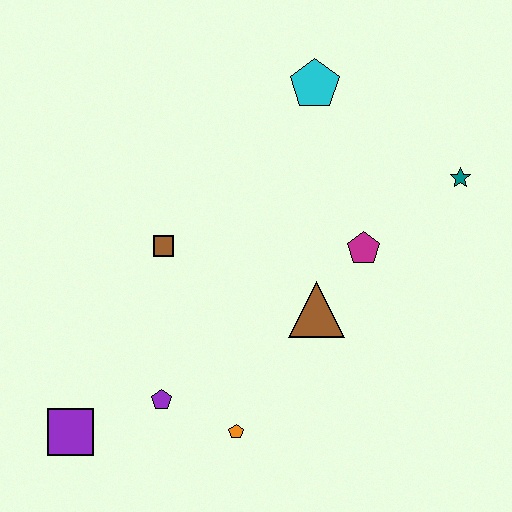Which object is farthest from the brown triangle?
The purple square is farthest from the brown triangle.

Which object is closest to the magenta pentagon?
The brown triangle is closest to the magenta pentagon.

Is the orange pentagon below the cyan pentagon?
Yes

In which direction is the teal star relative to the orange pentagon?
The teal star is above the orange pentagon.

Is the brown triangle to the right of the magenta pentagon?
No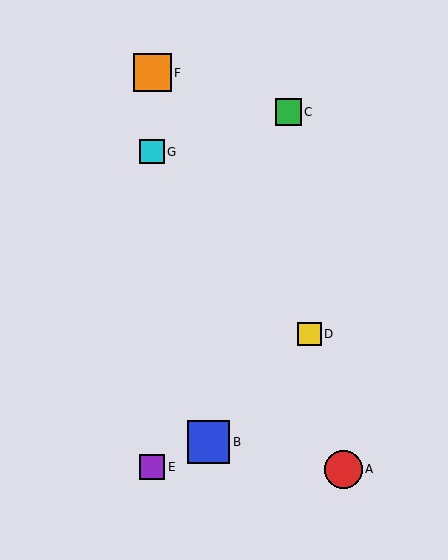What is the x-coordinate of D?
Object D is at x≈310.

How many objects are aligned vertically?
3 objects (E, F, G) are aligned vertically.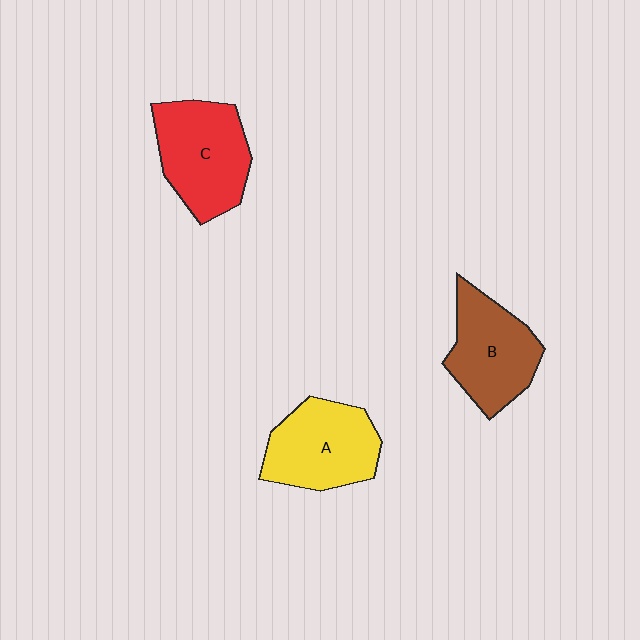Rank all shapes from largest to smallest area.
From largest to smallest: C (red), A (yellow), B (brown).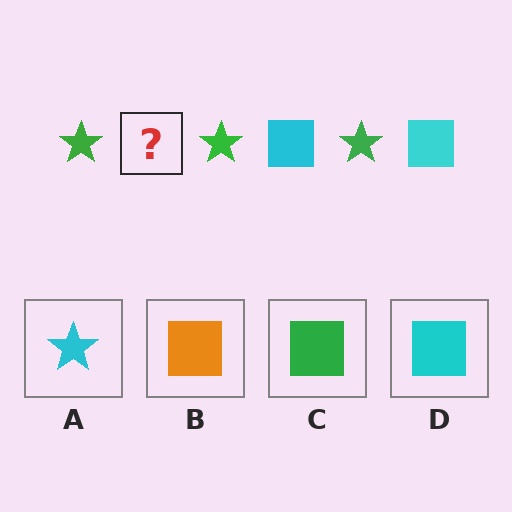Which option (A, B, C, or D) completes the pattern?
D.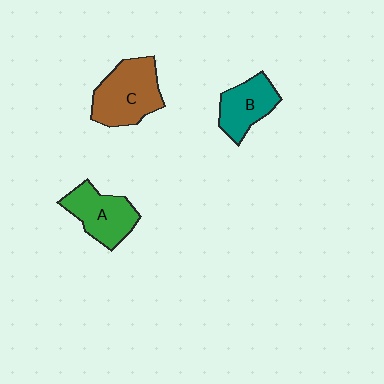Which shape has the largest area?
Shape C (brown).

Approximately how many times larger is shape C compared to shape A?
Approximately 1.2 times.